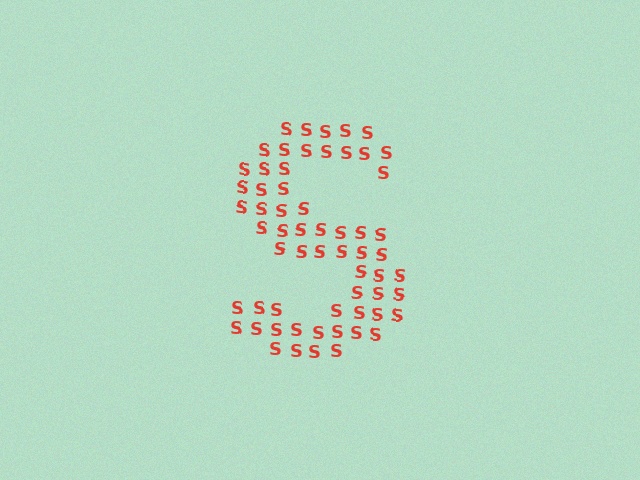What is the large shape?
The large shape is the letter S.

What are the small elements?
The small elements are letter S's.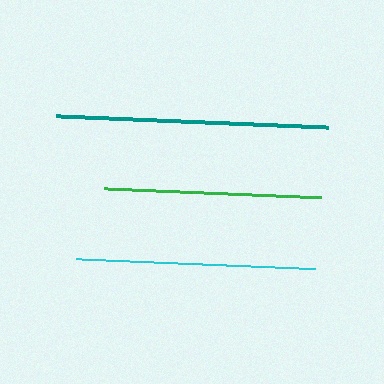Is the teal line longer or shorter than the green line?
The teal line is longer than the green line.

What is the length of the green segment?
The green segment is approximately 217 pixels long.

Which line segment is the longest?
The teal line is the longest at approximately 272 pixels.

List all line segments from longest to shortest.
From longest to shortest: teal, cyan, green.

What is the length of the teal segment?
The teal segment is approximately 272 pixels long.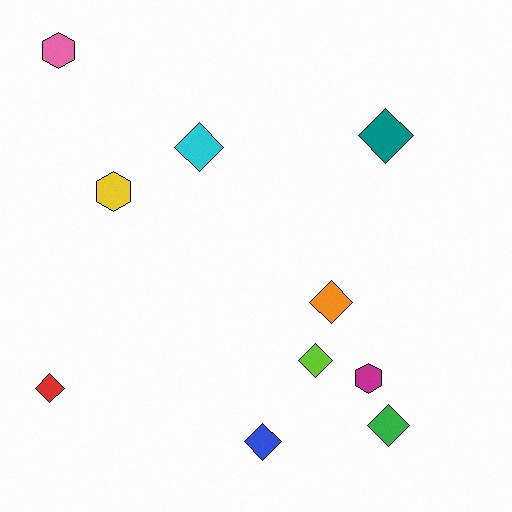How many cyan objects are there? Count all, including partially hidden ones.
There is 1 cyan object.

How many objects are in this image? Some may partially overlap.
There are 10 objects.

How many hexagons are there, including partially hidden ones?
There are 3 hexagons.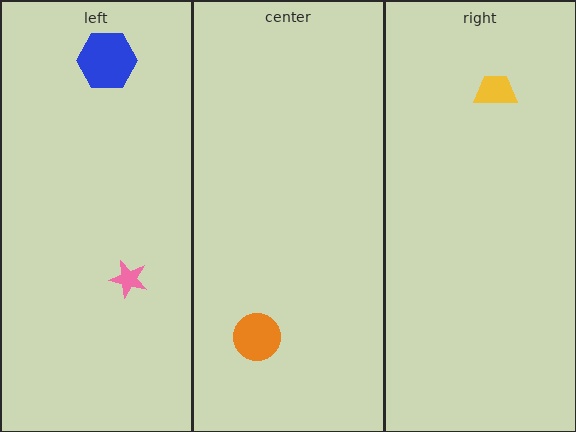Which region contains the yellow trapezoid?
The right region.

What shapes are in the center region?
The orange circle.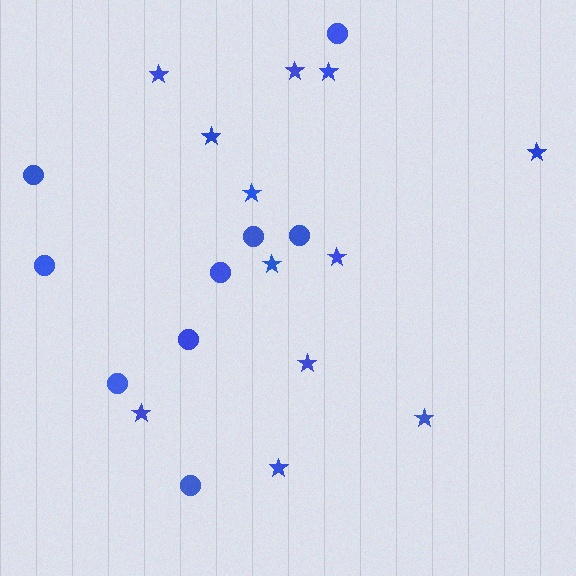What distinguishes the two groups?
There are 2 groups: one group of stars (12) and one group of circles (9).